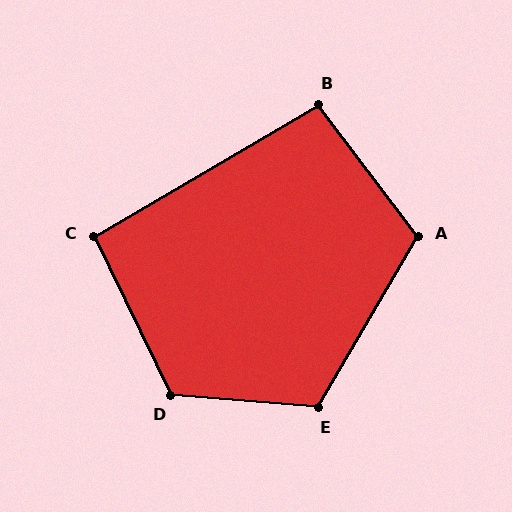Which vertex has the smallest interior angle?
C, at approximately 95 degrees.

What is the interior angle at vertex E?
Approximately 116 degrees (obtuse).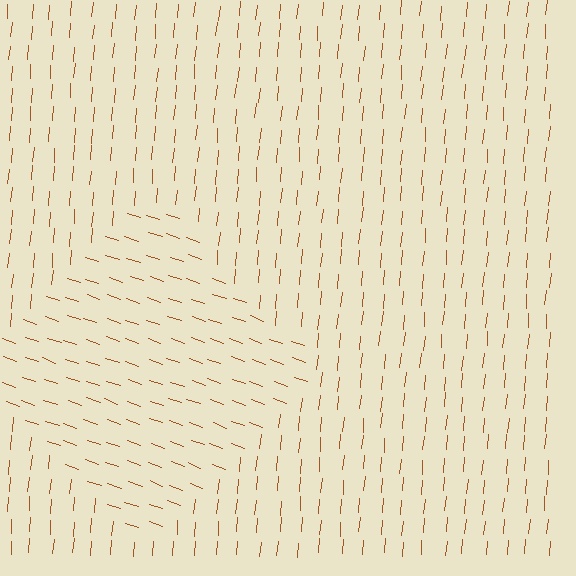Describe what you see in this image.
The image is filled with small brown line segments. A diamond region in the image has lines oriented differently from the surrounding lines, creating a visible texture boundary.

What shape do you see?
I see a diamond.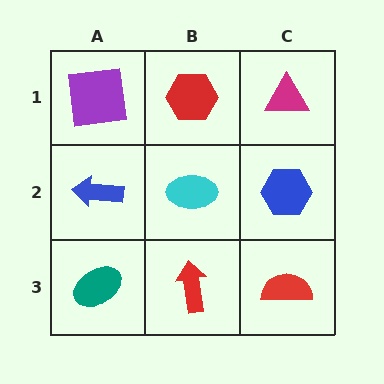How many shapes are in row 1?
3 shapes.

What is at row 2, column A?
A blue arrow.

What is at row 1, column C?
A magenta triangle.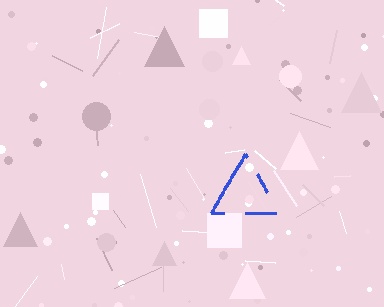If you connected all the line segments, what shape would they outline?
They would outline a triangle.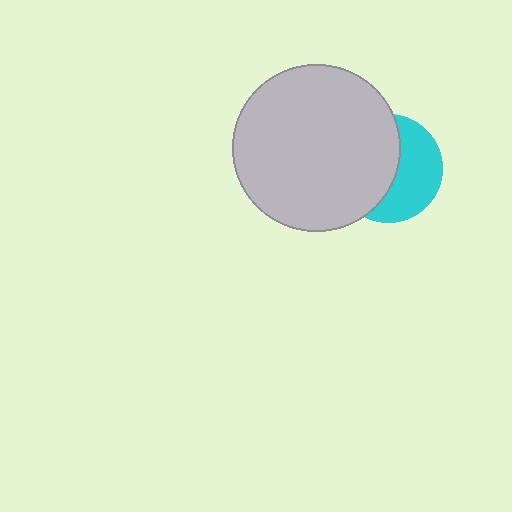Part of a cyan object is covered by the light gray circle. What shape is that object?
It is a circle.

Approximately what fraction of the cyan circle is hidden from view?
Roughly 54% of the cyan circle is hidden behind the light gray circle.